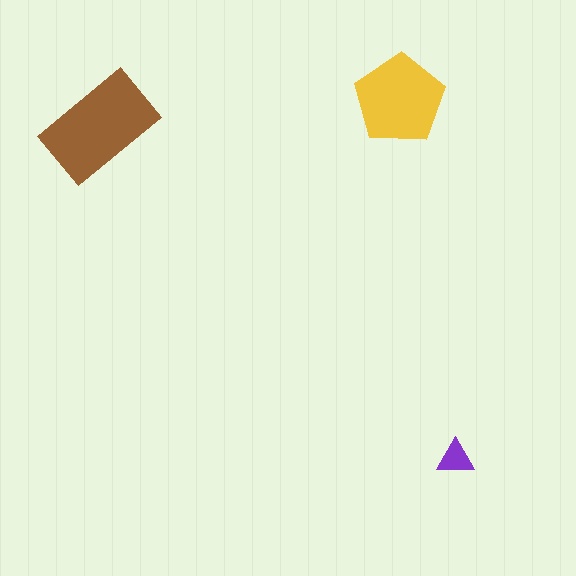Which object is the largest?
The brown rectangle.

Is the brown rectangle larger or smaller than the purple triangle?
Larger.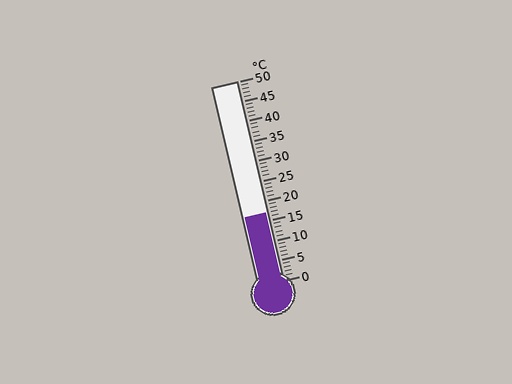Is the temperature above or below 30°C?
The temperature is below 30°C.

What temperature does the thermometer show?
The thermometer shows approximately 17°C.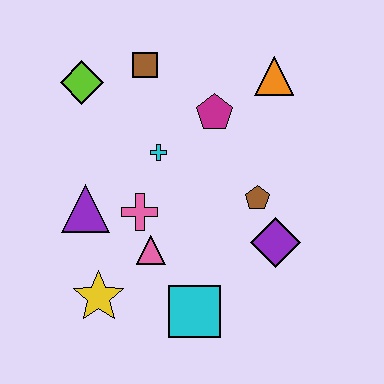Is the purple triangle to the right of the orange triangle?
No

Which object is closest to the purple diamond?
The brown pentagon is closest to the purple diamond.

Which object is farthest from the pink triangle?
The orange triangle is farthest from the pink triangle.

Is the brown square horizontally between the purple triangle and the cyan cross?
Yes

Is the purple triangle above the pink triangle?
Yes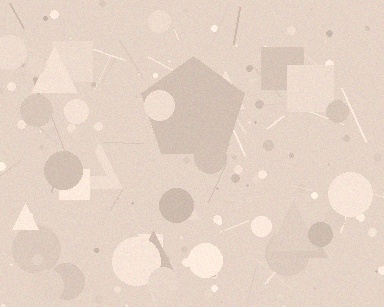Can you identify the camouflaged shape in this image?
The camouflaged shape is a pentagon.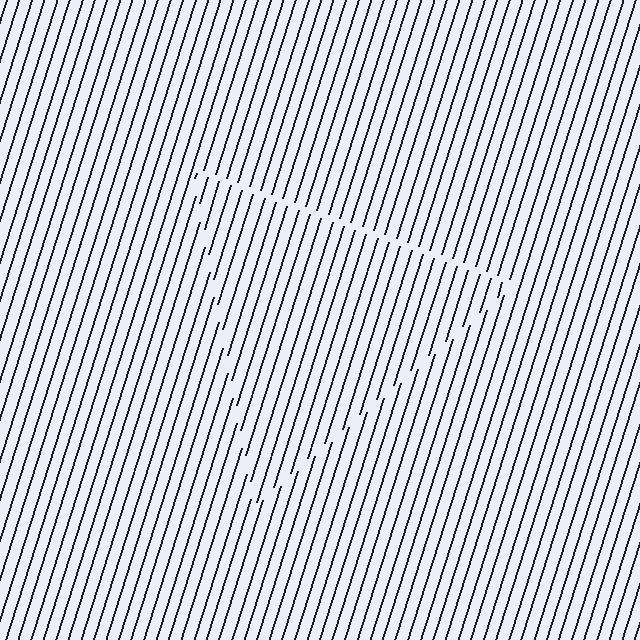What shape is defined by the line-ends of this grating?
An illusory triangle. The interior of the shape contains the same grating, shifted by half a period — the contour is defined by the phase discontinuity where line-ends from the inner and outer gratings abut.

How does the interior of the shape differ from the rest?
The interior of the shape contains the same grating, shifted by half a period — the contour is defined by the phase discontinuity where line-ends from the inner and outer gratings abut.